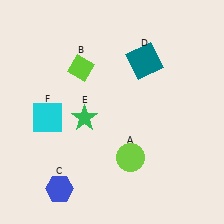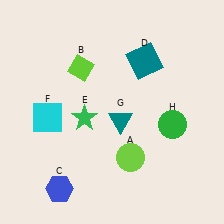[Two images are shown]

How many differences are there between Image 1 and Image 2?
There are 2 differences between the two images.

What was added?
A teal triangle (G), a green circle (H) were added in Image 2.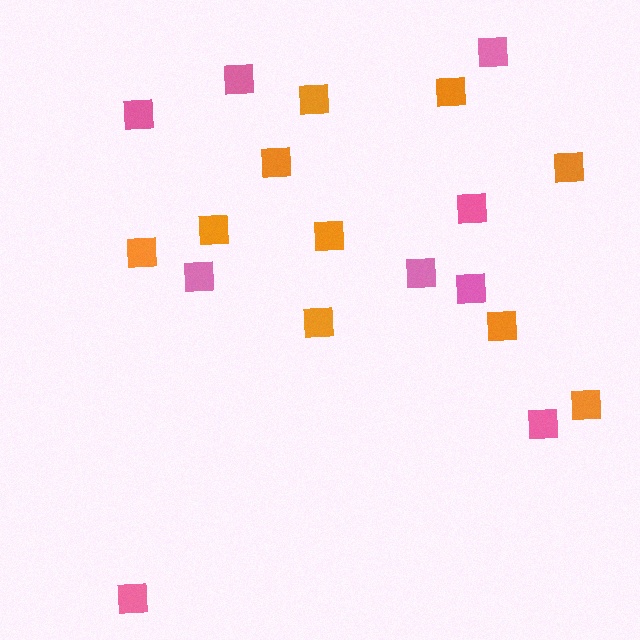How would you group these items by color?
There are 2 groups: one group of orange squares (10) and one group of pink squares (9).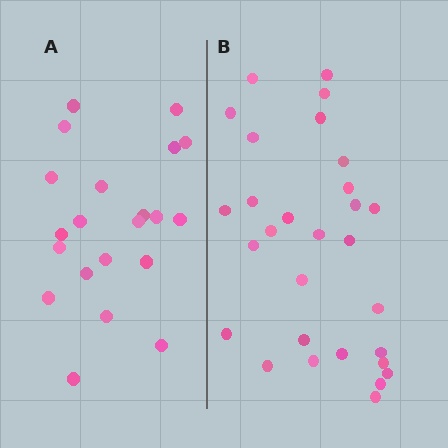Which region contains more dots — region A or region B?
Region B (the right region) has more dots.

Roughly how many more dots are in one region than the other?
Region B has roughly 8 or so more dots than region A.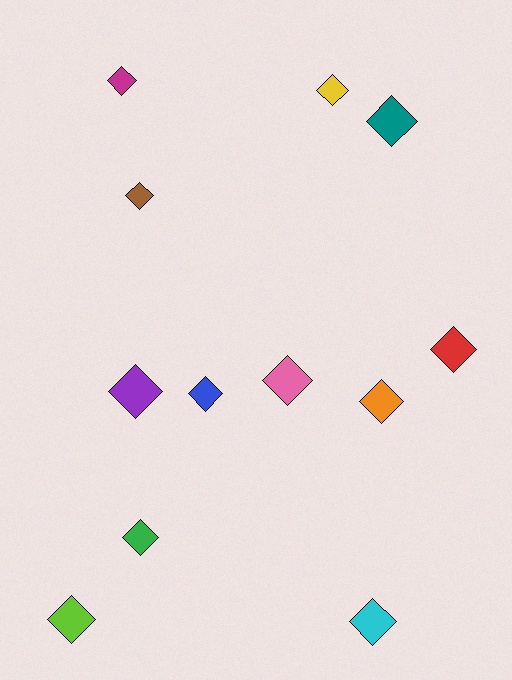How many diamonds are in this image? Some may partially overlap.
There are 12 diamonds.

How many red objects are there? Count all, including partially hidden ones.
There is 1 red object.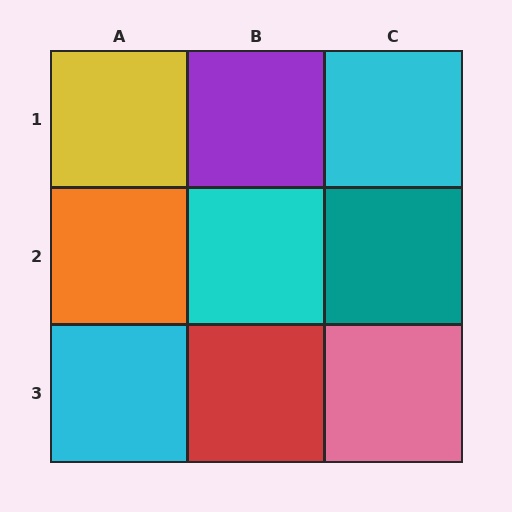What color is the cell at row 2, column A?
Orange.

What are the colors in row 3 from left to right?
Cyan, red, pink.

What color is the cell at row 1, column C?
Cyan.